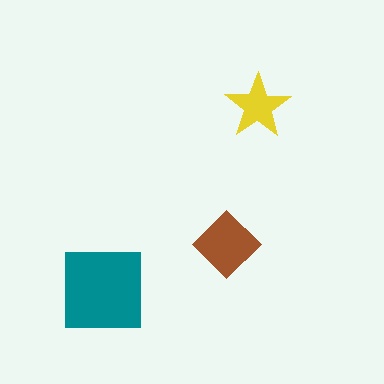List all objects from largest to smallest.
The teal square, the brown diamond, the yellow star.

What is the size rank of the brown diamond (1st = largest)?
2nd.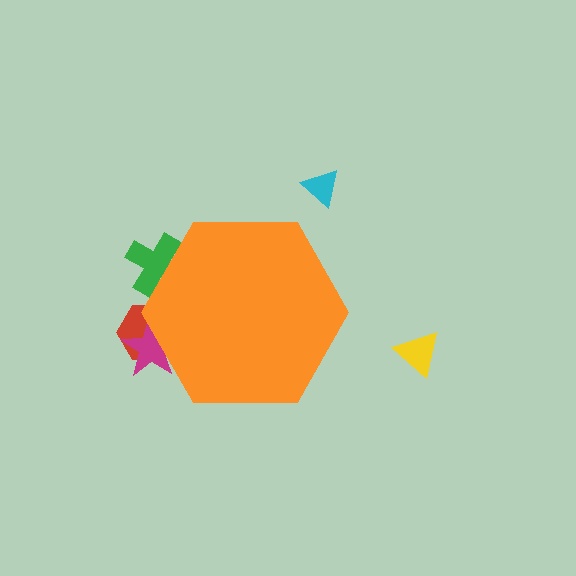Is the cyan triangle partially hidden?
No, the cyan triangle is fully visible.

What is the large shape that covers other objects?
An orange hexagon.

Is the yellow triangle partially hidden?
No, the yellow triangle is fully visible.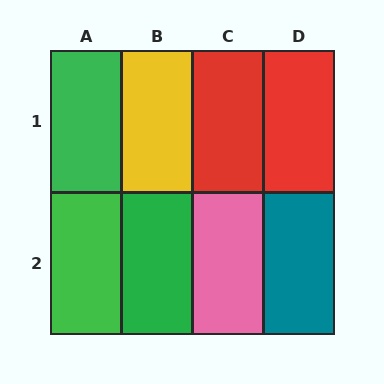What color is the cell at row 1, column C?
Red.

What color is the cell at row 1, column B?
Yellow.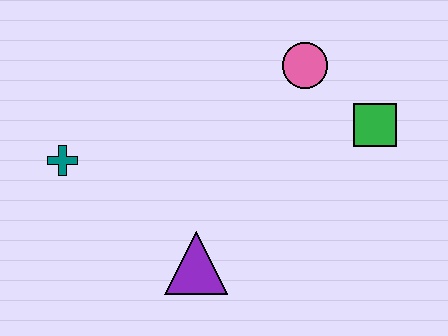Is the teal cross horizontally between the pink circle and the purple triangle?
No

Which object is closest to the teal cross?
The purple triangle is closest to the teal cross.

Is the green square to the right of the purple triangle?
Yes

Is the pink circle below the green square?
No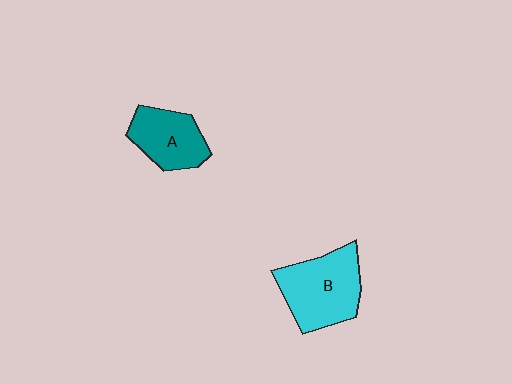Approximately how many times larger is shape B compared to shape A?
Approximately 1.4 times.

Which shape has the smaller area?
Shape A (teal).